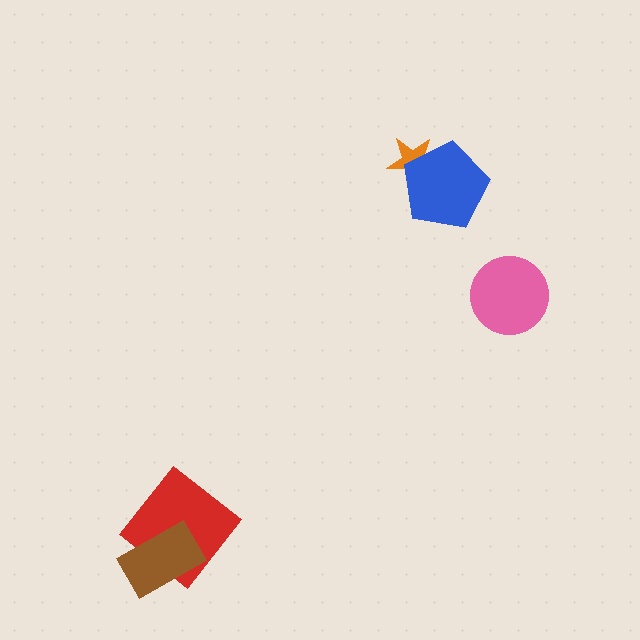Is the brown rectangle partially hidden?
No, no other shape covers it.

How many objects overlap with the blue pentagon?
1 object overlaps with the blue pentagon.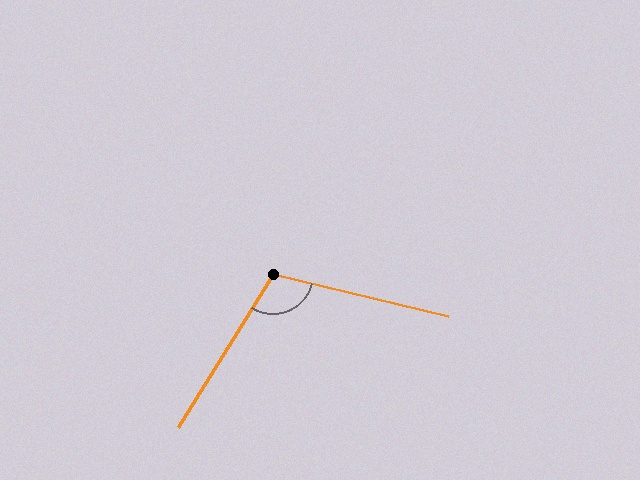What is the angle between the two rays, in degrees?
Approximately 108 degrees.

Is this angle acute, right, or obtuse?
It is obtuse.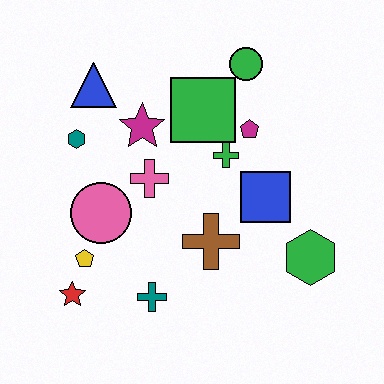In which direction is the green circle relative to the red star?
The green circle is above the red star.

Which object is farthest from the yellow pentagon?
The green circle is farthest from the yellow pentagon.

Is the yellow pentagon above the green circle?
No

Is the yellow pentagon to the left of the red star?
No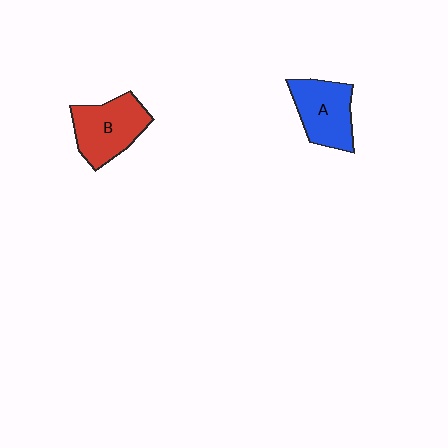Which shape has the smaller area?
Shape A (blue).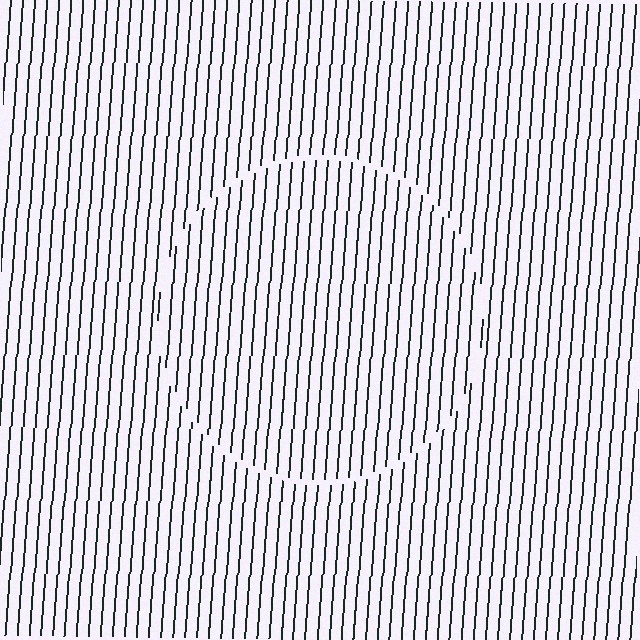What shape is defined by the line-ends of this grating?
An illusory circle. The interior of the shape contains the same grating, shifted by half a period — the contour is defined by the phase discontinuity where line-ends from the inner and outer gratings abut.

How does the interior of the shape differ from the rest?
The interior of the shape contains the same grating, shifted by half a period — the contour is defined by the phase discontinuity where line-ends from the inner and outer gratings abut.